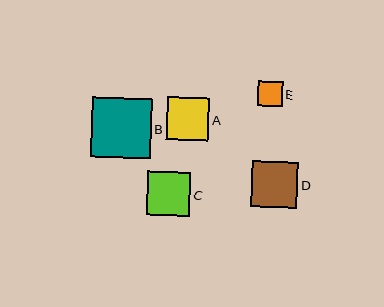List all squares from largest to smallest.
From largest to smallest: B, D, C, A, E.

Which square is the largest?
Square B is the largest with a size of approximately 60 pixels.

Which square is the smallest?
Square E is the smallest with a size of approximately 24 pixels.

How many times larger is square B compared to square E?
Square B is approximately 2.5 times the size of square E.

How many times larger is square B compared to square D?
Square B is approximately 1.3 times the size of square D.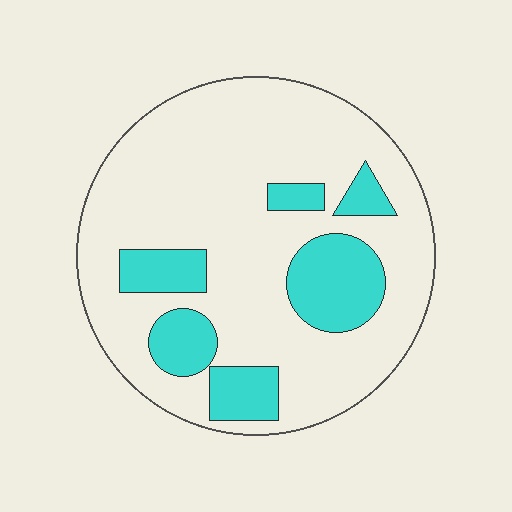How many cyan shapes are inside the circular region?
6.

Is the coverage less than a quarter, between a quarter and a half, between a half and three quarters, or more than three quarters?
Less than a quarter.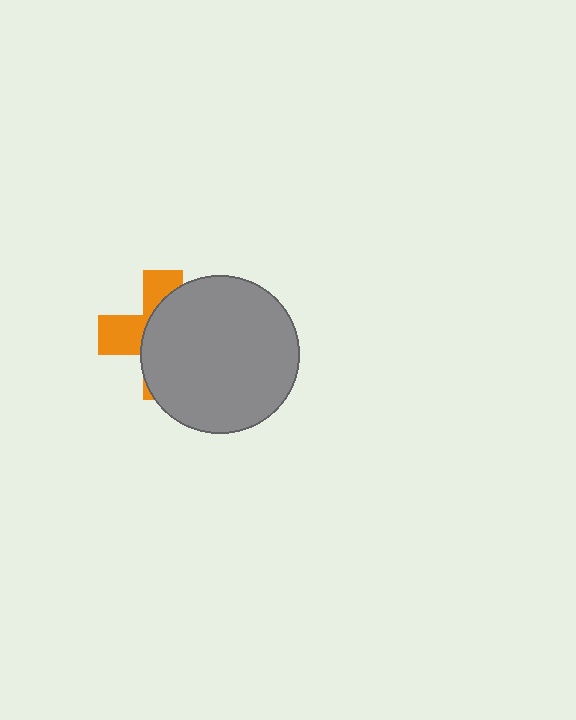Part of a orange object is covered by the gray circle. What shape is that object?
It is a cross.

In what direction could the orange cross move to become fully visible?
The orange cross could move left. That would shift it out from behind the gray circle entirely.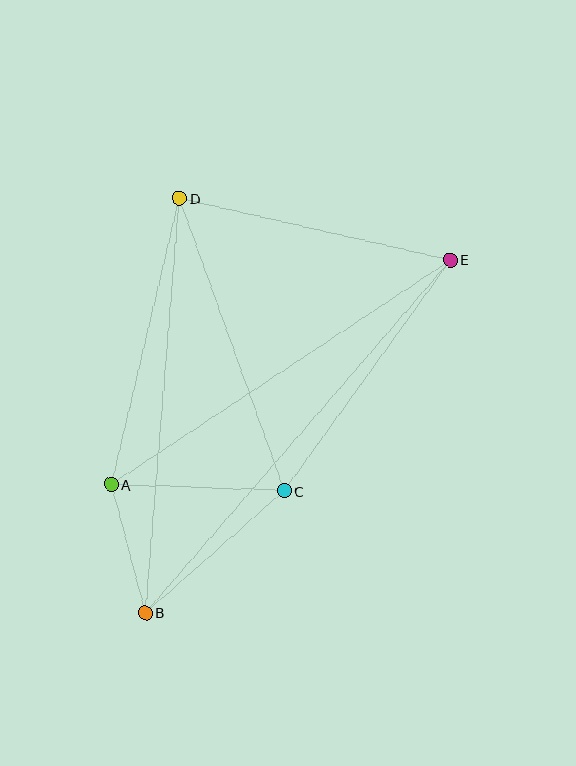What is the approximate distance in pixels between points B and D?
The distance between B and D is approximately 416 pixels.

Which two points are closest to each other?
Points A and B are closest to each other.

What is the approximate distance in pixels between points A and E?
The distance between A and E is approximately 407 pixels.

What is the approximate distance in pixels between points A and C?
The distance between A and C is approximately 173 pixels.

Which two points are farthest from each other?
Points B and E are farthest from each other.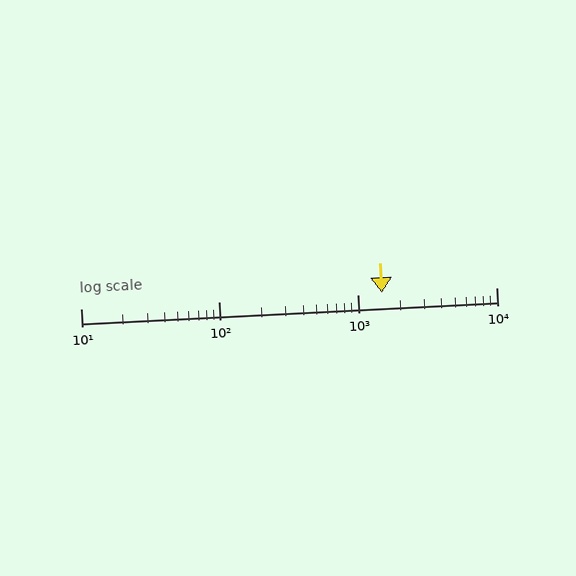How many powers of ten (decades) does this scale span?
The scale spans 3 decades, from 10 to 10000.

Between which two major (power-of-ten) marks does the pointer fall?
The pointer is between 1000 and 10000.